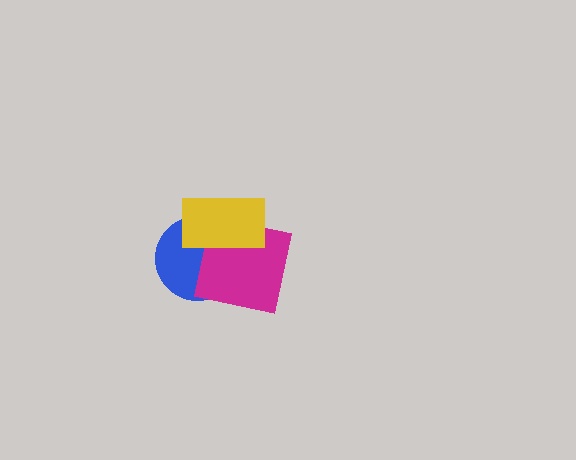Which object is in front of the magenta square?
The yellow rectangle is in front of the magenta square.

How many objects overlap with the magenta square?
2 objects overlap with the magenta square.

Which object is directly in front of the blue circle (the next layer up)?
The magenta square is directly in front of the blue circle.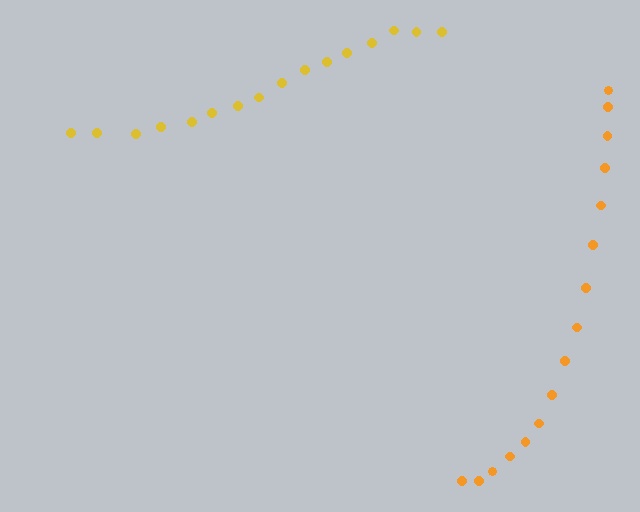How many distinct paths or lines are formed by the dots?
There are 2 distinct paths.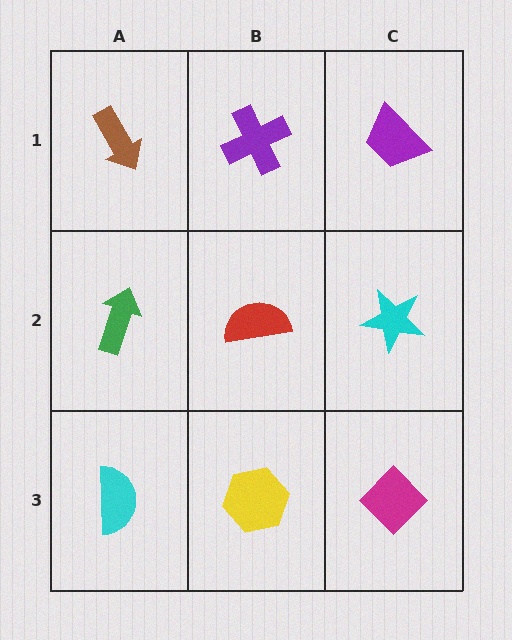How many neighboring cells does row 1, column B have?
3.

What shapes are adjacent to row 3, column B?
A red semicircle (row 2, column B), a cyan semicircle (row 3, column A), a magenta diamond (row 3, column C).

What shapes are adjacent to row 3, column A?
A green arrow (row 2, column A), a yellow hexagon (row 3, column B).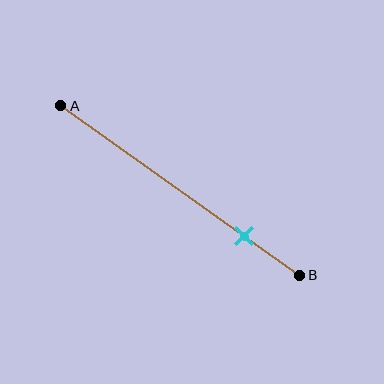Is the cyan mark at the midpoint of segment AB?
No, the mark is at about 75% from A, not at the 50% midpoint.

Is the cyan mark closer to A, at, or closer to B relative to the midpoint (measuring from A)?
The cyan mark is closer to point B than the midpoint of segment AB.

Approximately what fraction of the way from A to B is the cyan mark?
The cyan mark is approximately 75% of the way from A to B.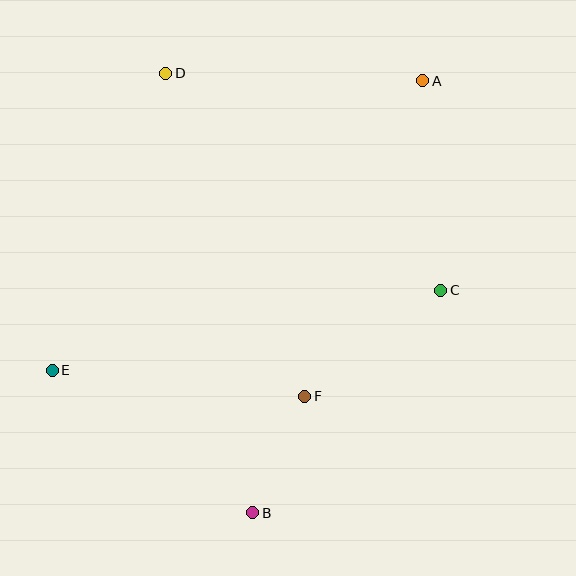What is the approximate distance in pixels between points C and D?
The distance between C and D is approximately 350 pixels.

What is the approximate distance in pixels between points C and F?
The distance between C and F is approximately 172 pixels.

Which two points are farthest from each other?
Points A and E are farthest from each other.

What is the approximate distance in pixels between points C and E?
The distance between C and E is approximately 397 pixels.